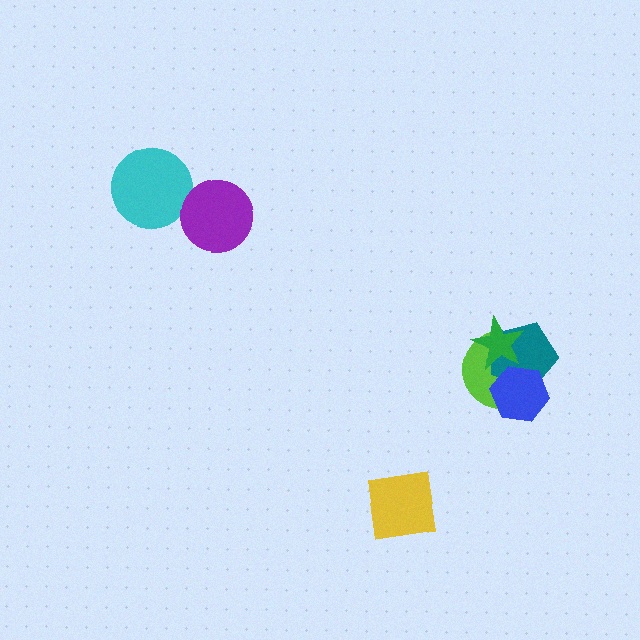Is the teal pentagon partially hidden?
Yes, it is partially covered by another shape.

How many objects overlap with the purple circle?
0 objects overlap with the purple circle.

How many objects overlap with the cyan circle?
0 objects overlap with the cyan circle.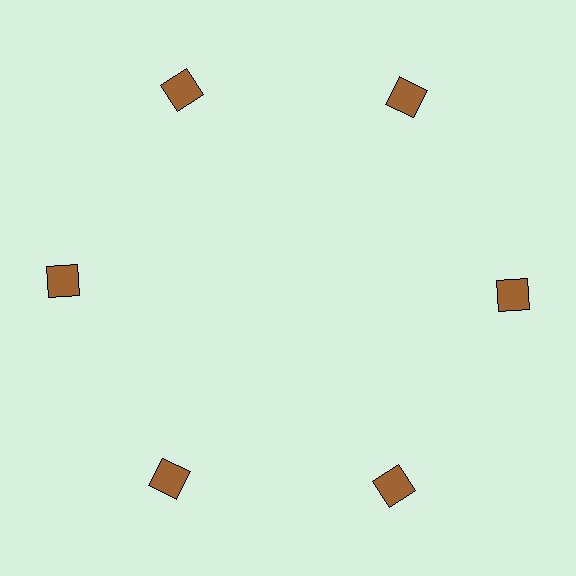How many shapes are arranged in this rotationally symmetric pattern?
There are 6 shapes, arranged in 6 groups of 1.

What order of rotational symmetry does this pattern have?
This pattern has 6-fold rotational symmetry.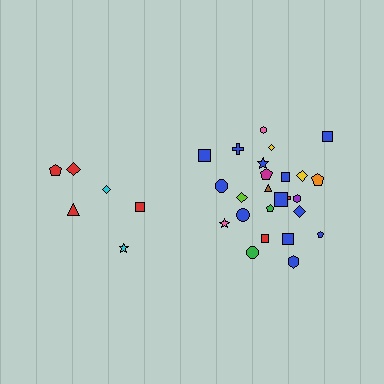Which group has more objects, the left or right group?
The right group.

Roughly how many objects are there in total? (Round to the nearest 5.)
Roughly 30 objects in total.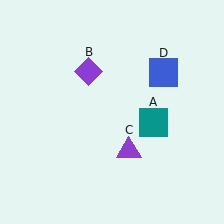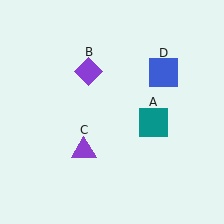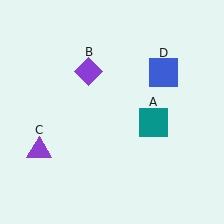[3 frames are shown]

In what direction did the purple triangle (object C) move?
The purple triangle (object C) moved left.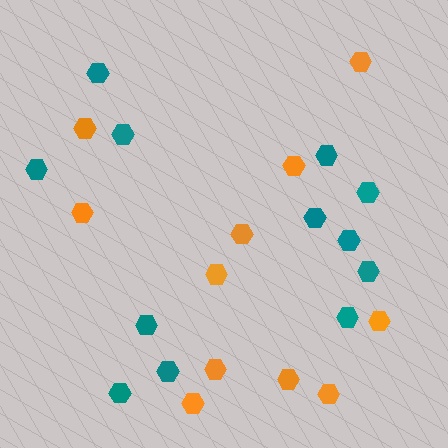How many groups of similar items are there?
There are 2 groups: one group of teal hexagons (12) and one group of orange hexagons (11).